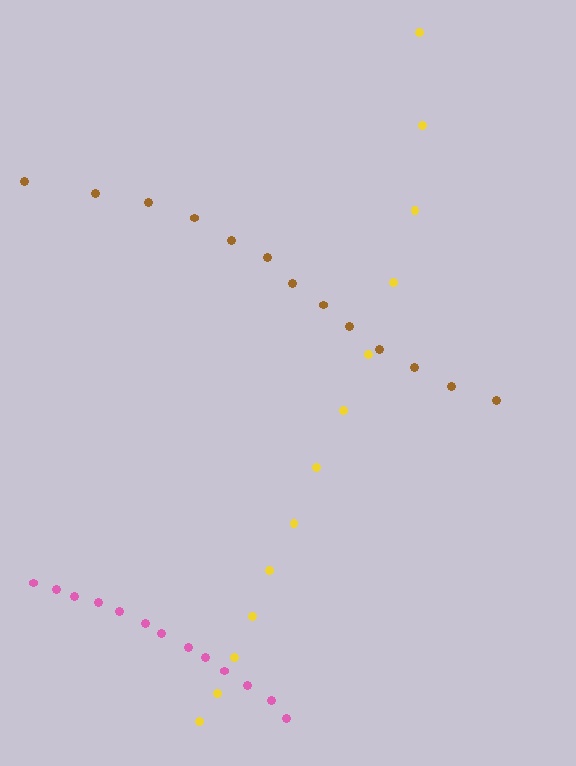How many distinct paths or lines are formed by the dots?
There are 3 distinct paths.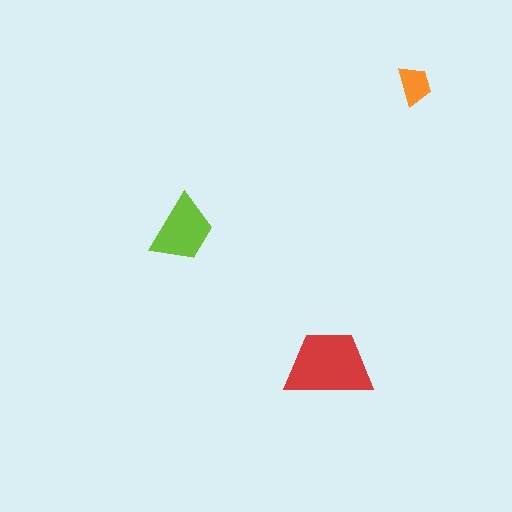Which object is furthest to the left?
The lime trapezoid is leftmost.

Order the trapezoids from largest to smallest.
the red one, the lime one, the orange one.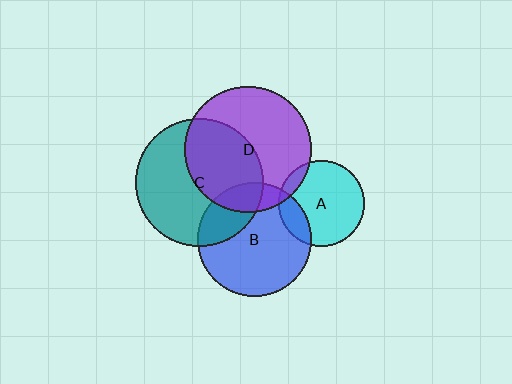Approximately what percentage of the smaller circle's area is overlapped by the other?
Approximately 25%.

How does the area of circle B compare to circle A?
Approximately 1.8 times.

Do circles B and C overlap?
Yes.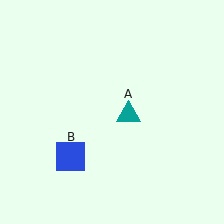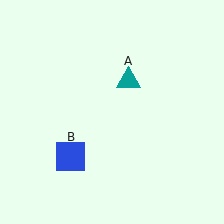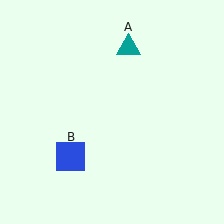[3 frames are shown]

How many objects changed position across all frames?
1 object changed position: teal triangle (object A).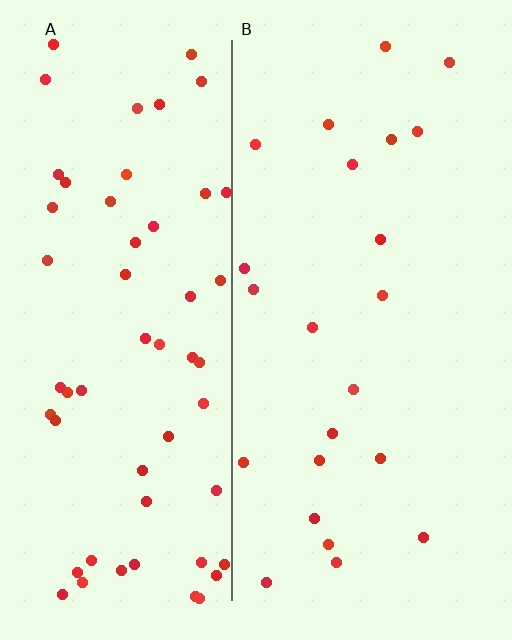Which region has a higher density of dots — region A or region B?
A (the left).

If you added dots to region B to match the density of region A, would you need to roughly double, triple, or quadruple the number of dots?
Approximately triple.